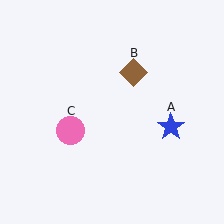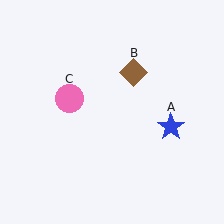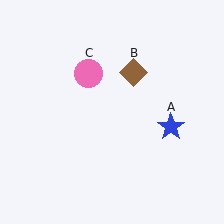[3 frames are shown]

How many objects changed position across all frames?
1 object changed position: pink circle (object C).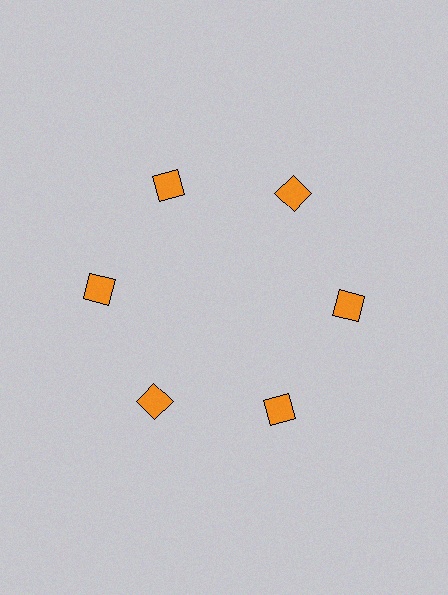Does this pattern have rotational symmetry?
Yes, this pattern has 6-fold rotational symmetry. It looks the same after rotating 60 degrees around the center.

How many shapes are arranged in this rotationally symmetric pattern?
There are 6 shapes, arranged in 6 groups of 1.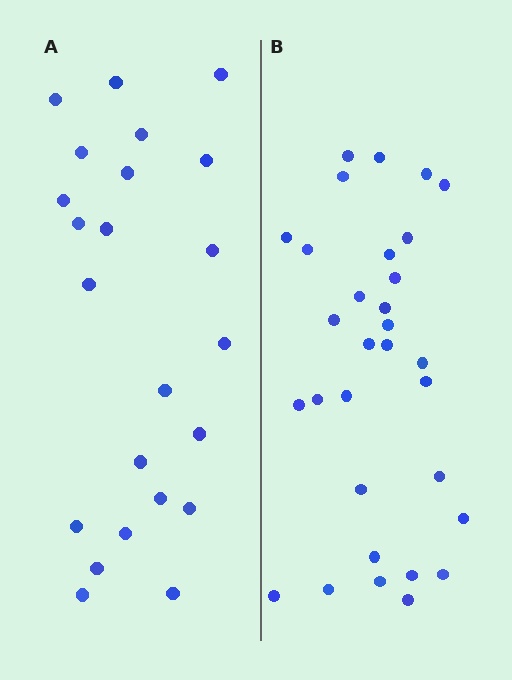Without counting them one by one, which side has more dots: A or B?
Region B (the right region) has more dots.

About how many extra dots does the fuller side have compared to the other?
Region B has roughly 8 or so more dots than region A.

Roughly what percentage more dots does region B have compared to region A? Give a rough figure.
About 35% more.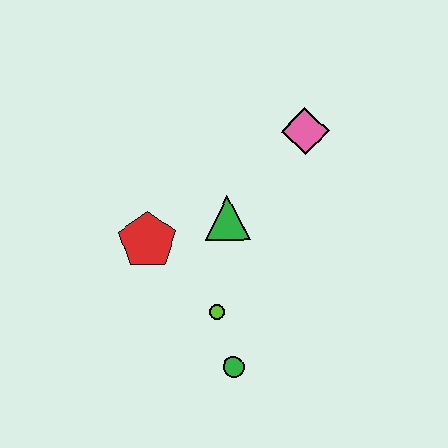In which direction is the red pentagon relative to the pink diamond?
The red pentagon is to the left of the pink diamond.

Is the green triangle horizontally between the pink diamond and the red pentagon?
Yes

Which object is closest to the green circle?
The lime circle is closest to the green circle.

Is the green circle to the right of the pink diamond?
No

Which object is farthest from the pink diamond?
The green circle is farthest from the pink diamond.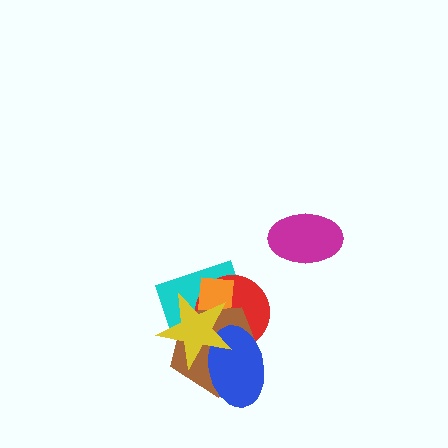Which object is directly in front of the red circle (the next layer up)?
The orange rectangle is directly in front of the red circle.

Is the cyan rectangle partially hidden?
Yes, it is partially covered by another shape.